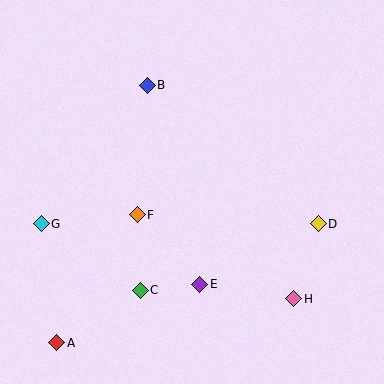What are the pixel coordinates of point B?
Point B is at (147, 85).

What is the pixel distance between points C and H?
The distance between C and H is 154 pixels.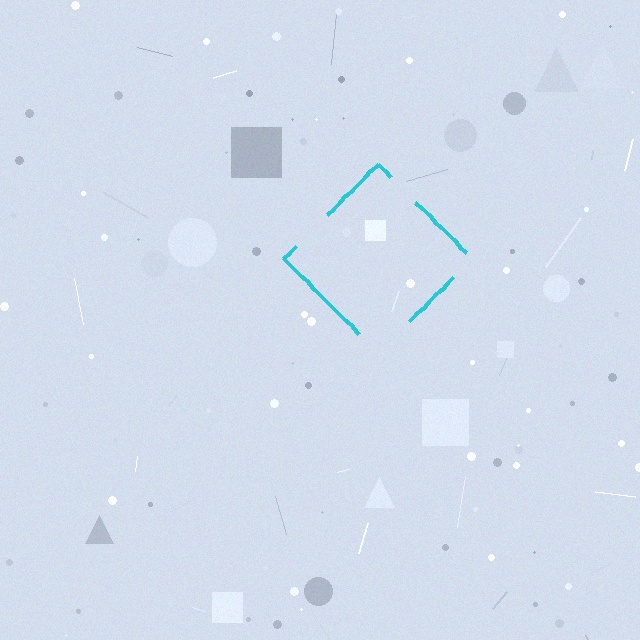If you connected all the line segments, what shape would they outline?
They would outline a diamond.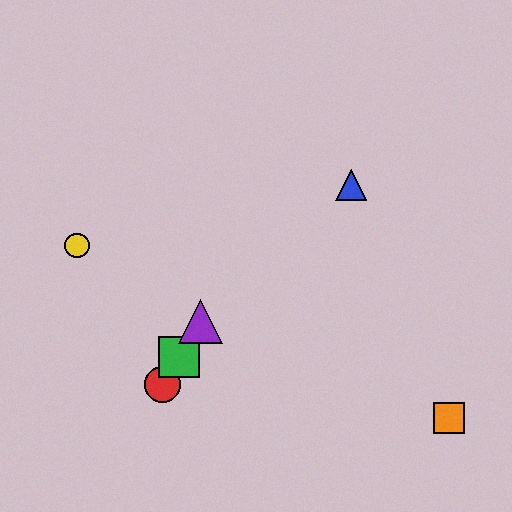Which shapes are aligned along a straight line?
The red circle, the green square, the purple triangle are aligned along a straight line.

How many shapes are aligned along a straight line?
3 shapes (the red circle, the green square, the purple triangle) are aligned along a straight line.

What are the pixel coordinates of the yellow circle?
The yellow circle is at (77, 246).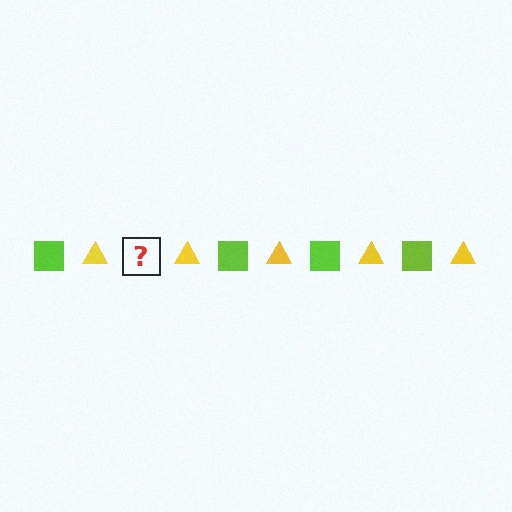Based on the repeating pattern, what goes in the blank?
The blank should be a lime square.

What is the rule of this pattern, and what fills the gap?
The rule is that the pattern alternates between lime square and yellow triangle. The gap should be filled with a lime square.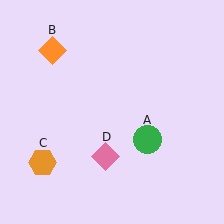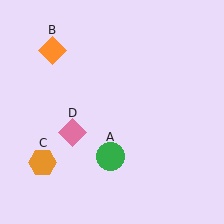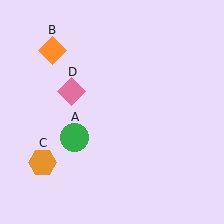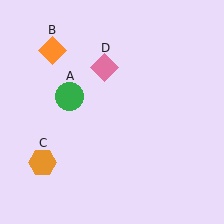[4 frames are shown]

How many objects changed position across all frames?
2 objects changed position: green circle (object A), pink diamond (object D).